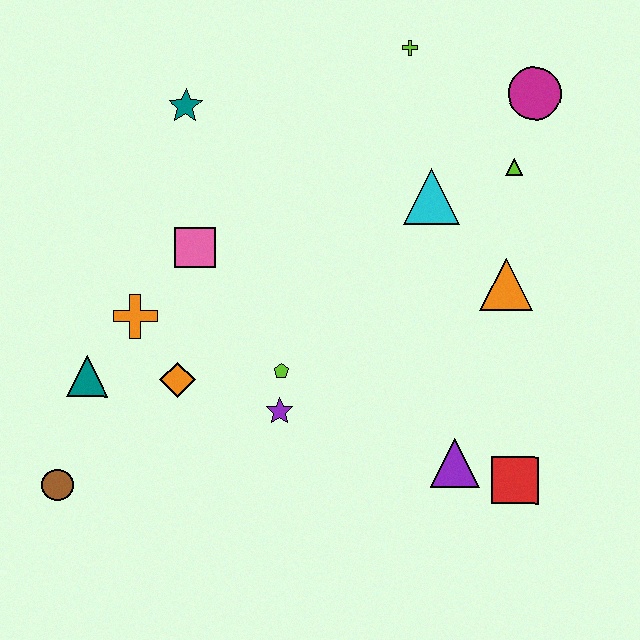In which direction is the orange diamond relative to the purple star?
The orange diamond is to the left of the purple star.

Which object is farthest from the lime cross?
The brown circle is farthest from the lime cross.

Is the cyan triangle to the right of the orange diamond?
Yes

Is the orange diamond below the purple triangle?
No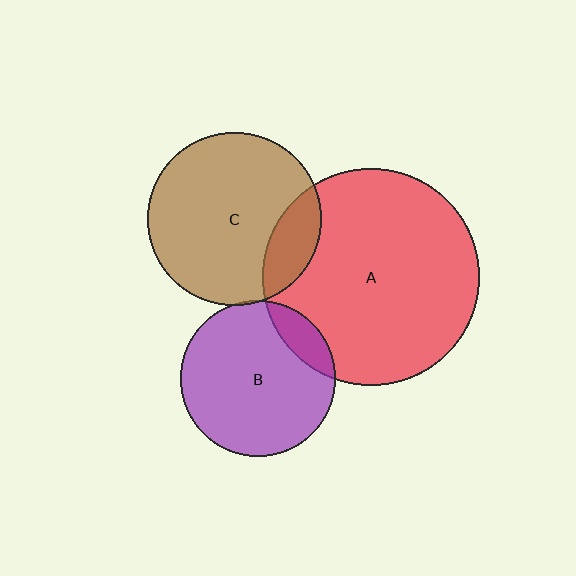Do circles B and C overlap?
Yes.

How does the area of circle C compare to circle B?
Approximately 1.2 times.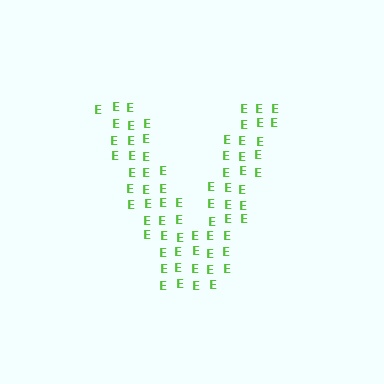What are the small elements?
The small elements are letter E's.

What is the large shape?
The large shape is the letter V.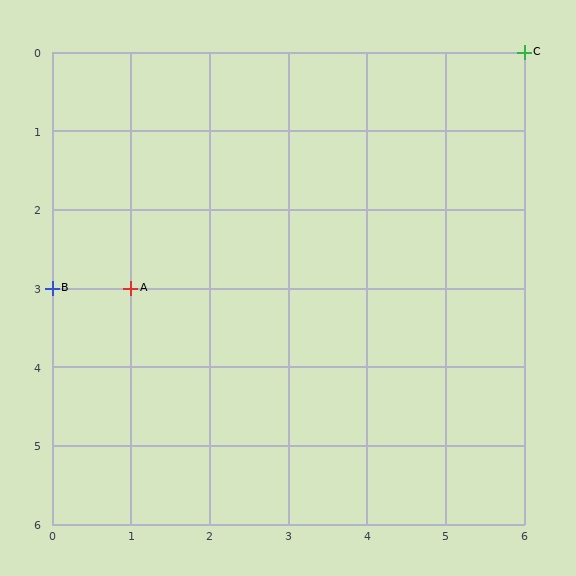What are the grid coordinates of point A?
Point A is at grid coordinates (1, 3).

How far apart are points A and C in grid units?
Points A and C are 5 columns and 3 rows apart (about 5.8 grid units diagonally).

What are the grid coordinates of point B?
Point B is at grid coordinates (0, 3).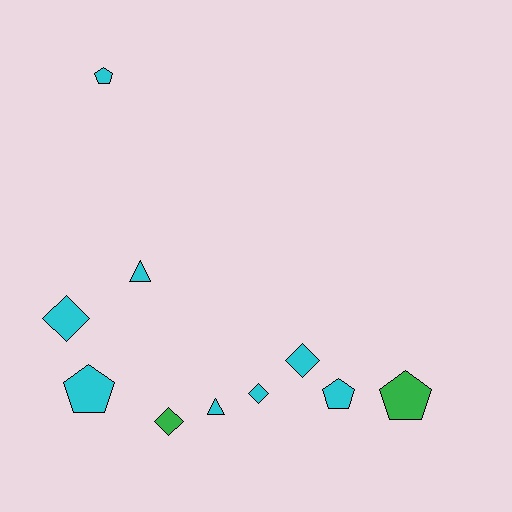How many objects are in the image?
There are 10 objects.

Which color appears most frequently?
Cyan, with 8 objects.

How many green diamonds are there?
There is 1 green diamond.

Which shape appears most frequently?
Pentagon, with 4 objects.